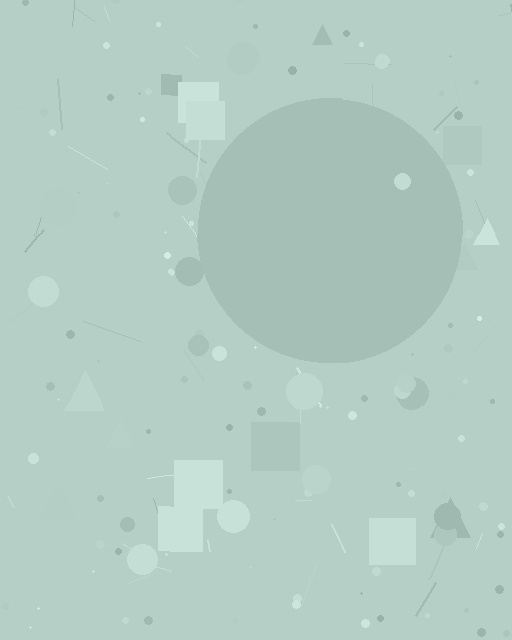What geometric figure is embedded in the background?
A circle is embedded in the background.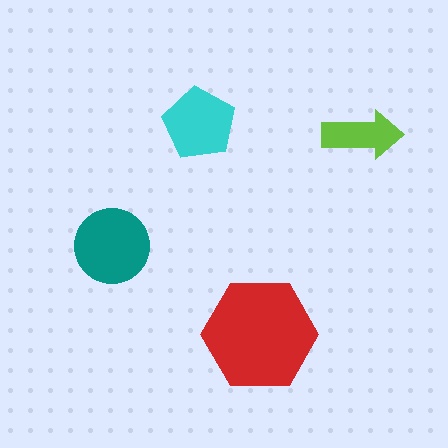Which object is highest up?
The cyan pentagon is topmost.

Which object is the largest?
The red hexagon.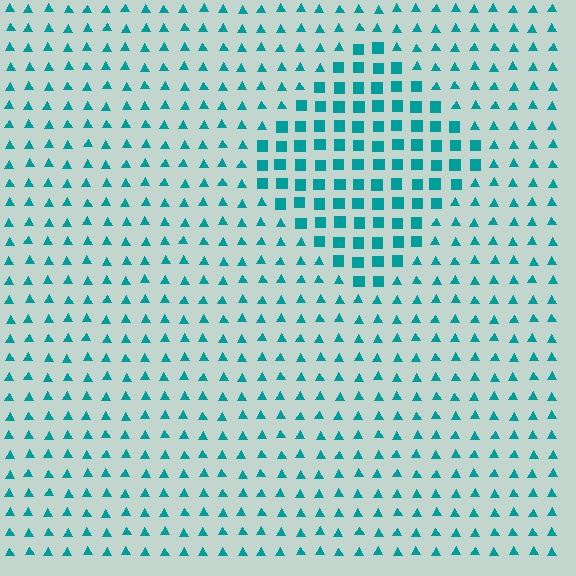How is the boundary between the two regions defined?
The boundary is defined by a change in element shape: squares inside vs. triangles outside. All elements share the same color and spacing.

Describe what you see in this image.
The image is filled with small teal elements arranged in a uniform grid. A diamond-shaped region contains squares, while the surrounding area contains triangles. The boundary is defined purely by the change in element shape.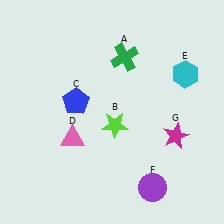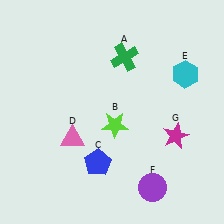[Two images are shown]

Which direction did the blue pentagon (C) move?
The blue pentagon (C) moved down.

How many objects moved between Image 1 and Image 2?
1 object moved between the two images.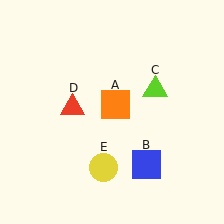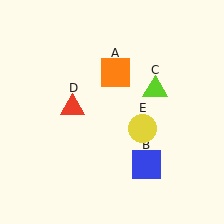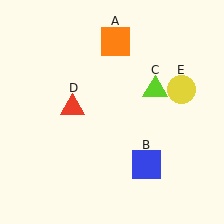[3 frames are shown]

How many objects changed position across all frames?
2 objects changed position: orange square (object A), yellow circle (object E).